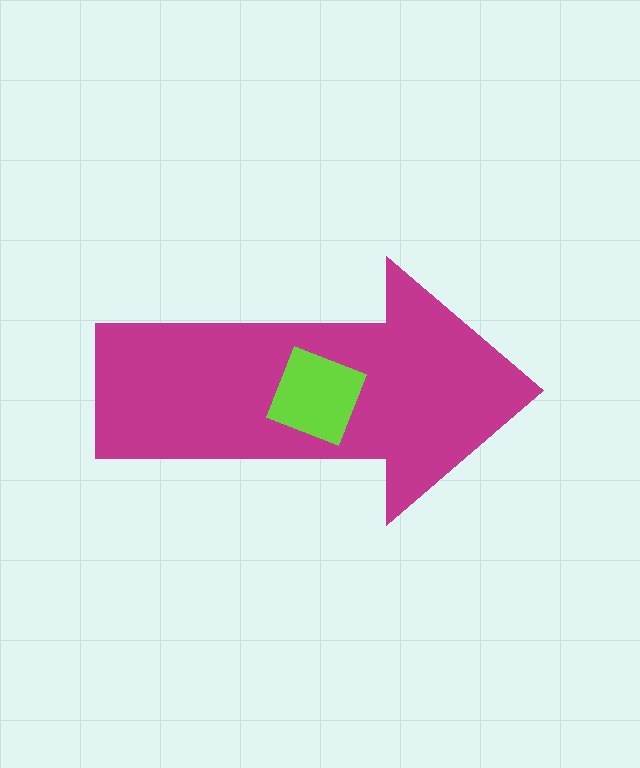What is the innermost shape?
The lime square.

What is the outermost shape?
The magenta arrow.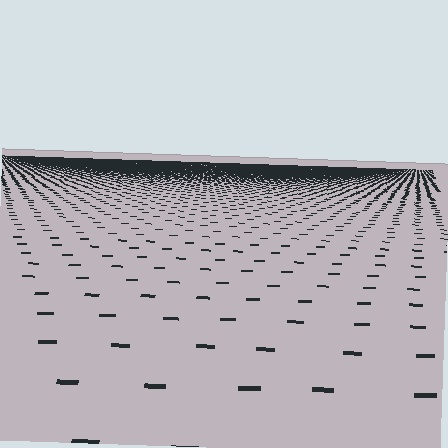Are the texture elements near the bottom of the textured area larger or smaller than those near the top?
Larger. Near the bottom, elements are closer to the viewer and appear at a bigger on-screen size.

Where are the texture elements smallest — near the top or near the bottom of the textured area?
Near the top.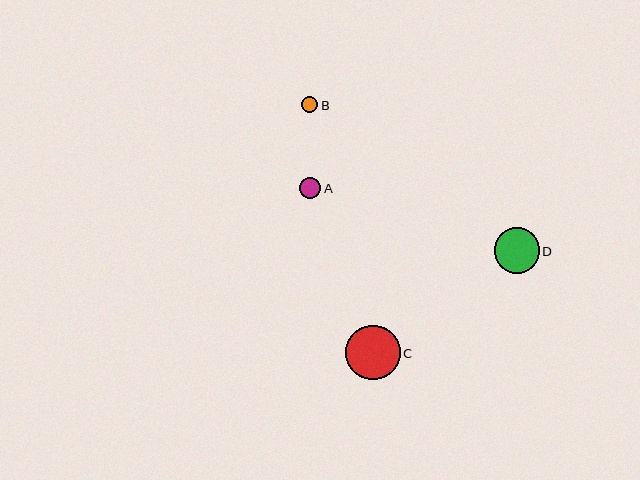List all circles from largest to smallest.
From largest to smallest: C, D, A, B.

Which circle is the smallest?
Circle B is the smallest with a size of approximately 16 pixels.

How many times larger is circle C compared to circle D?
Circle C is approximately 1.2 times the size of circle D.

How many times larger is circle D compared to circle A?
Circle D is approximately 2.2 times the size of circle A.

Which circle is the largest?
Circle C is the largest with a size of approximately 54 pixels.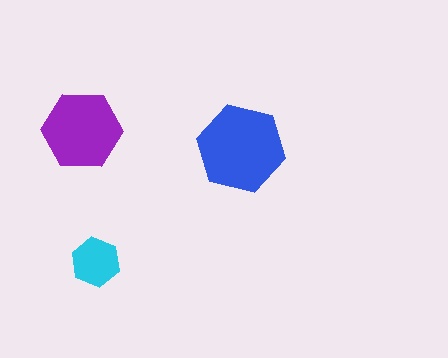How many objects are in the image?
There are 3 objects in the image.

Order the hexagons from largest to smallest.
the blue one, the purple one, the cyan one.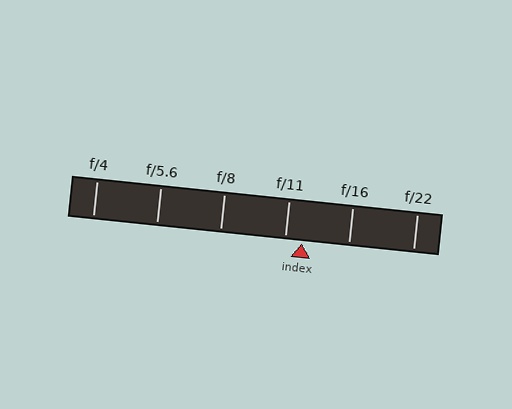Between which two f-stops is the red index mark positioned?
The index mark is between f/11 and f/16.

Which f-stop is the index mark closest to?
The index mark is closest to f/11.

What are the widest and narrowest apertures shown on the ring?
The widest aperture shown is f/4 and the narrowest is f/22.